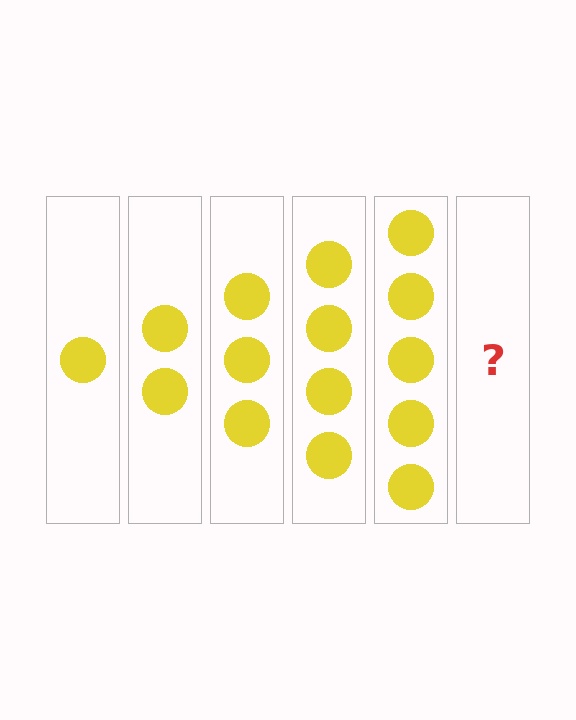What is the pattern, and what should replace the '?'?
The pattern is that each step adds one more circle. The '?' should be 6 circles.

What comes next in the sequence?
The next element should be 6 circles.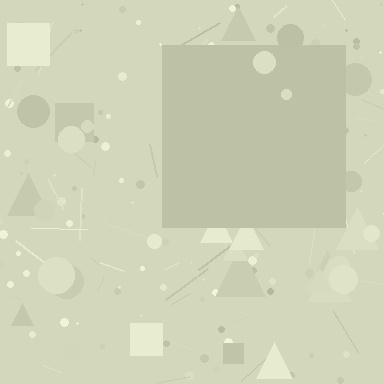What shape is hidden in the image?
A square is hidden in the image.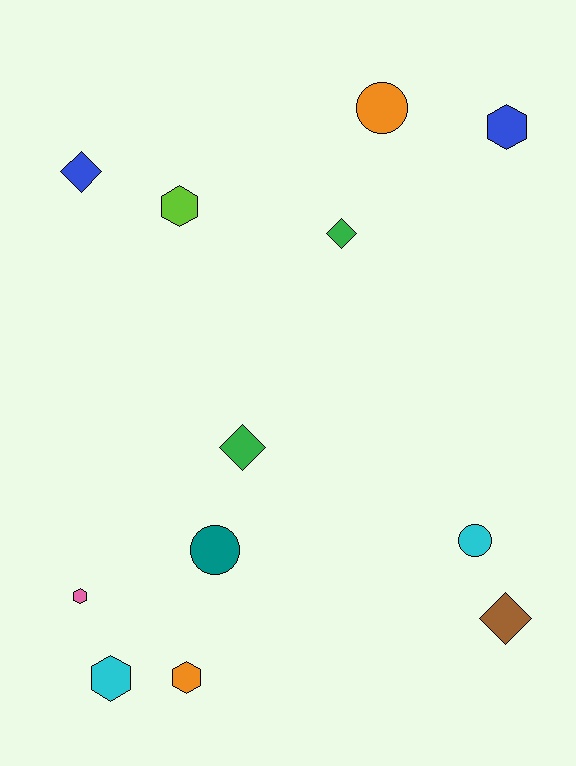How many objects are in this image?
There are 12 objects.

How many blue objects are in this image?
There are 2 blue objects.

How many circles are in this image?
There are 3 circles.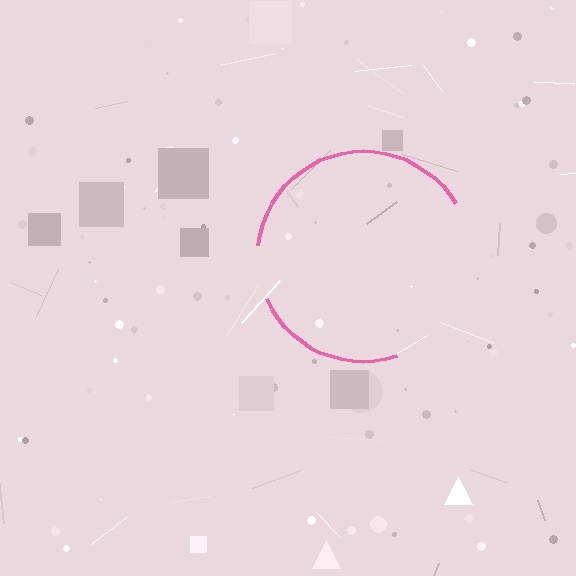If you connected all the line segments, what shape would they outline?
They would outline a circle.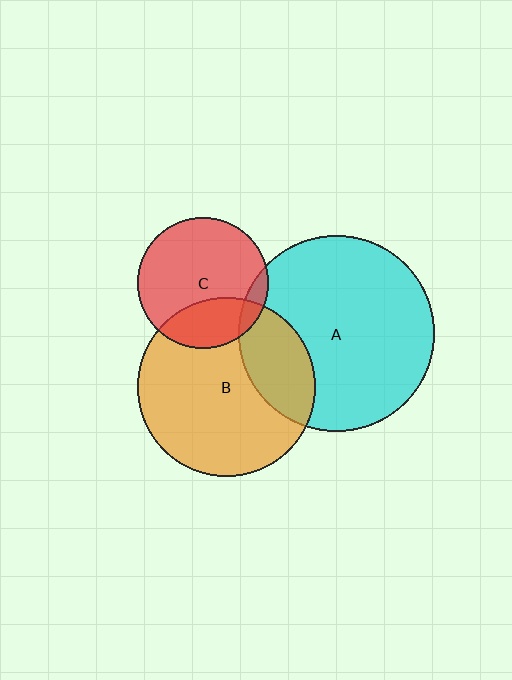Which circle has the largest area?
Circle A (cyan).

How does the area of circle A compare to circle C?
Approximately 2.2 times.